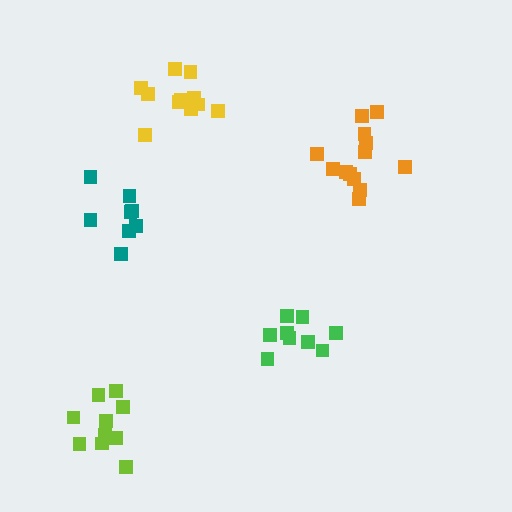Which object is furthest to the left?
The lime cluster is leftmost.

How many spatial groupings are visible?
There are 5 spatial groupings.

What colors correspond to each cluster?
The clusters are colored: orange, yellow, lime, teal, green.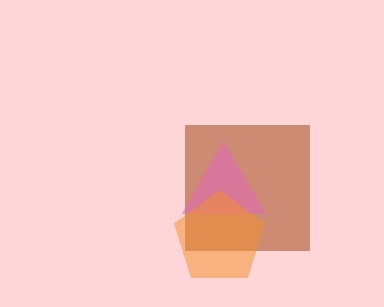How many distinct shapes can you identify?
There are 3 distinct shapes: a brown square, a pink triangle, an orange pentagon.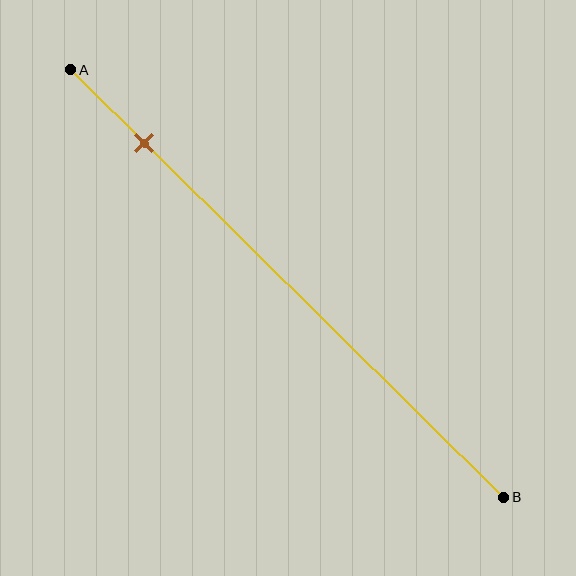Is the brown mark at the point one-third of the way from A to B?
No, the mark is at about 15% from A, not at the 33% one-third point.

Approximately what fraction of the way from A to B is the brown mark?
The brown mark is approximately 15% of the way from A to B.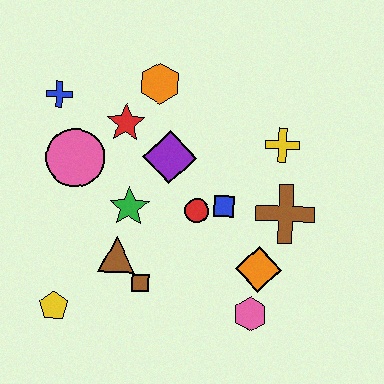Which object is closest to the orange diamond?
The pink hexagon is closest to the orange diamond.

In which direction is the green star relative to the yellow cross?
The green star is to the left of the yellow cross.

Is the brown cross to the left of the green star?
No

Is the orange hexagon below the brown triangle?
No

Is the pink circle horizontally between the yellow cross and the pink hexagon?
No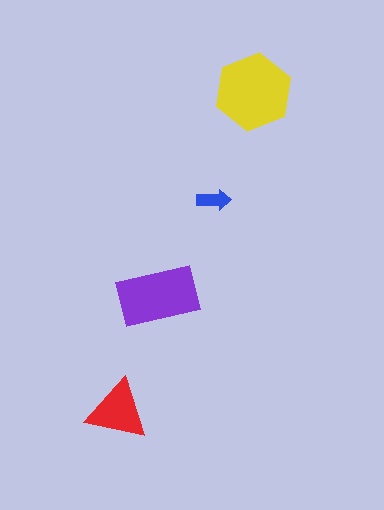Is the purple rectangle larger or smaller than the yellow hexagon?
Smaller.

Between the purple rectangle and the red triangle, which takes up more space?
The purple rectangle.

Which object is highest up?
The yellow hexagon is topmost.